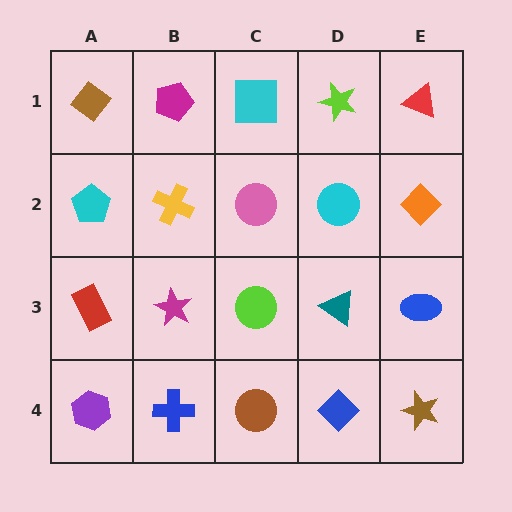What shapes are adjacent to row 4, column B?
A magenta star (row 3, column B), a purple hexagon (row 4, column A), a brown circle (row 4, column C).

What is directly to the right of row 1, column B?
A cyan square.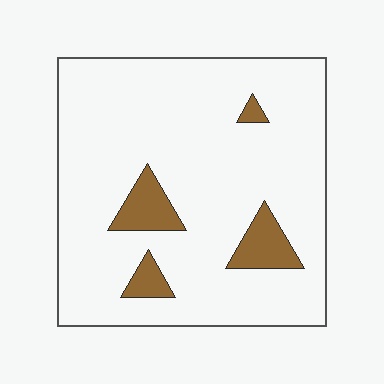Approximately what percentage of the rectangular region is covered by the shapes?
Approximately 10%.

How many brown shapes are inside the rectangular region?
4.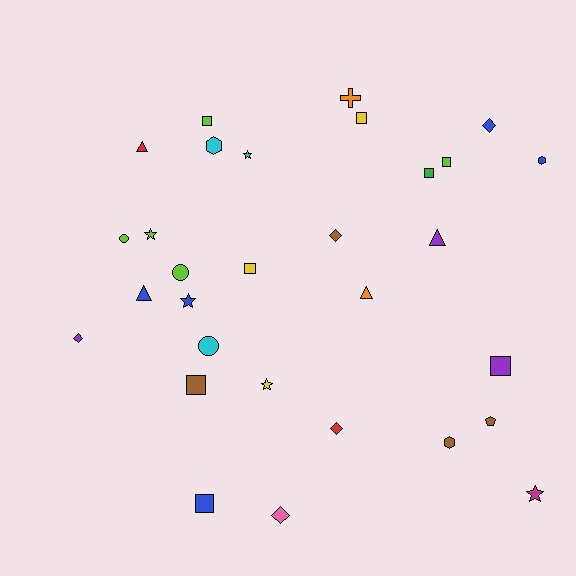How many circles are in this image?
There are 3 circles.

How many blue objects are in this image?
There are 5 blue objects.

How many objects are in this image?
There are 30 objects.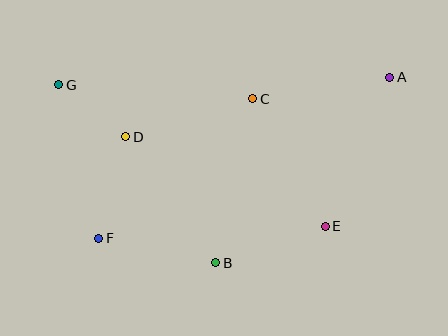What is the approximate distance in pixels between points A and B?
The distance between A and B is approximately 254 pixels.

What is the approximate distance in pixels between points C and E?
The distance between C and E is approximately 146 pixels.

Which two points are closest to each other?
Points D and G are closest to each other.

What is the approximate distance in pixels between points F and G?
The distance between F and G is approximately 159 pixels.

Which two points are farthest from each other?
Points A and F are farthest from each other.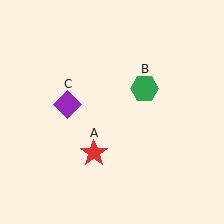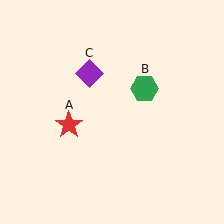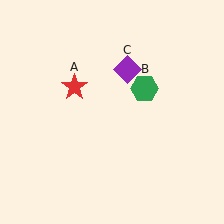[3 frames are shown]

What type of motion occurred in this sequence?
The red star (object A), purple diamond (object C) rotated clockwise around the center of the scene.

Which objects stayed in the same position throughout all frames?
Green hexagon (object B) remained stationary.